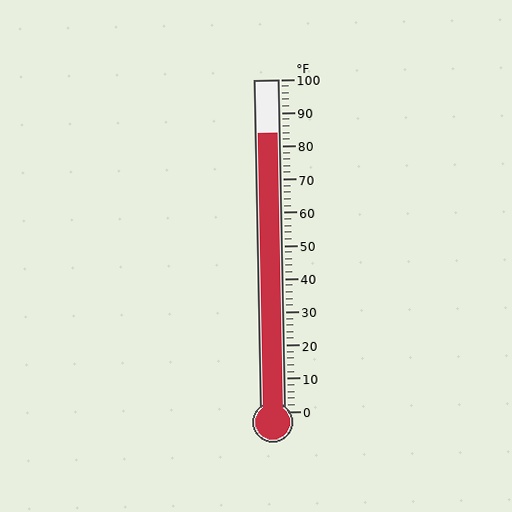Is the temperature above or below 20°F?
The temperature is above 20°F.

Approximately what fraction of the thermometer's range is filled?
The thermometer is filled to approximately 85% of its range.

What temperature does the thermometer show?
The thermometer shows approximately 84°F.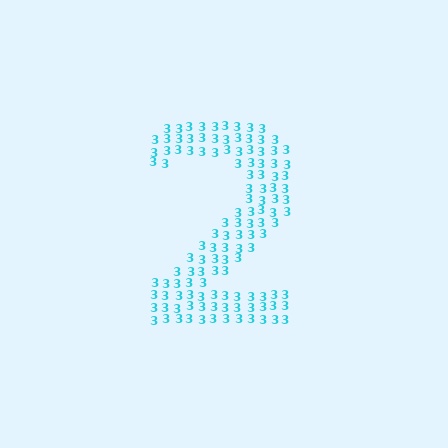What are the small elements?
The small elements are digit 3's.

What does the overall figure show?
The overall figure shows the digit 2.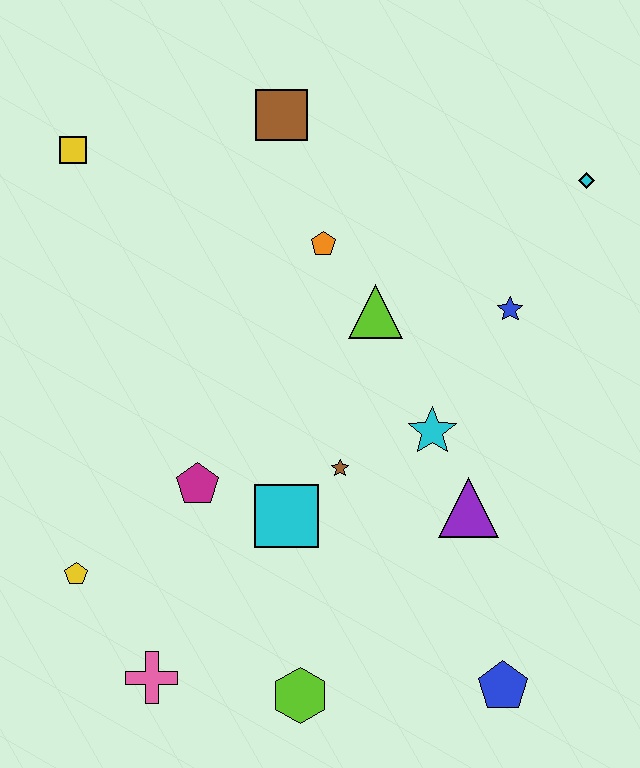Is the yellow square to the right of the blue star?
No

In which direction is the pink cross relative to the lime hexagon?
The pink cross is to the left of the lime hexagon.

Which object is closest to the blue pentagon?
The purple triangle is closest to the blue pentagon.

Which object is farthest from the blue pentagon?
The yellow square is farthest from the blue pentagon.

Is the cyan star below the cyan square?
No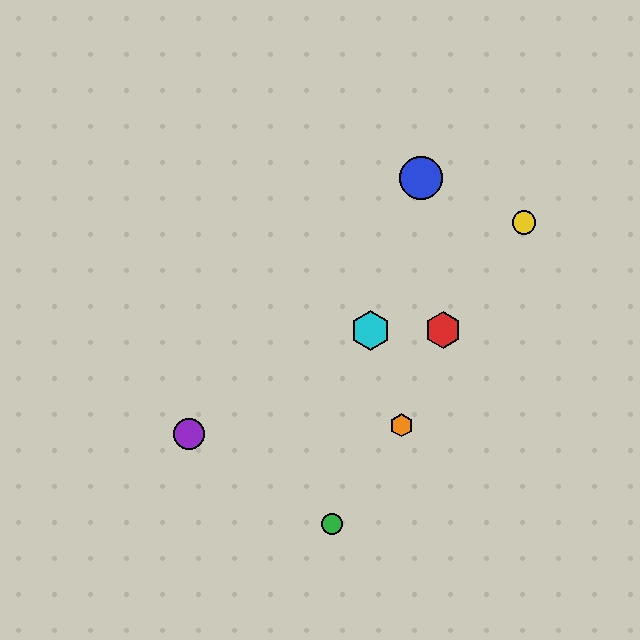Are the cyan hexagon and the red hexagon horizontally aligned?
Yes, both are at y≈330.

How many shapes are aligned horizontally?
2 shapes (the red hexagon, the cyan hexagon) are aligned horizontally.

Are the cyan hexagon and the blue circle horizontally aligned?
No, the cyan hexagon is at y≈330 and the blue circle is at y≈178.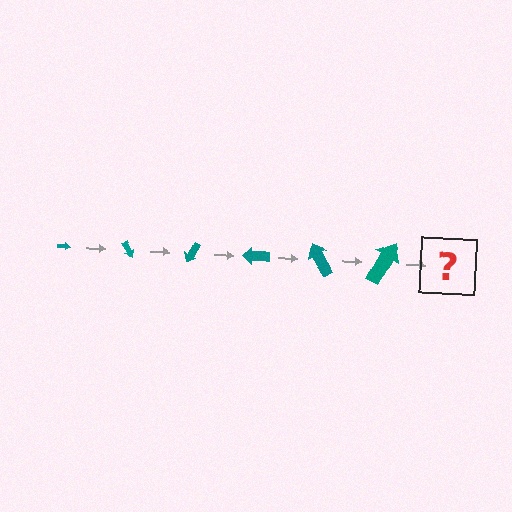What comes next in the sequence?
The next element should be an arrow, larger than the previous one and rotated 360 degrees from the start.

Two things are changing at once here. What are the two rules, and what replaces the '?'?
The two rules are that the arrow grows larger each step and it rotates 60 degrees each step. The '?' should be an arrow, larger than the previous one and rotated 360 degrees from the start.